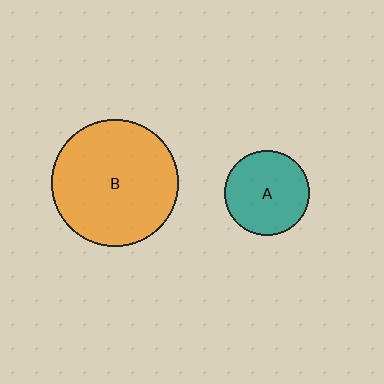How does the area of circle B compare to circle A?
Approximately 2.3 times.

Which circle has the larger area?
Circle B (orange).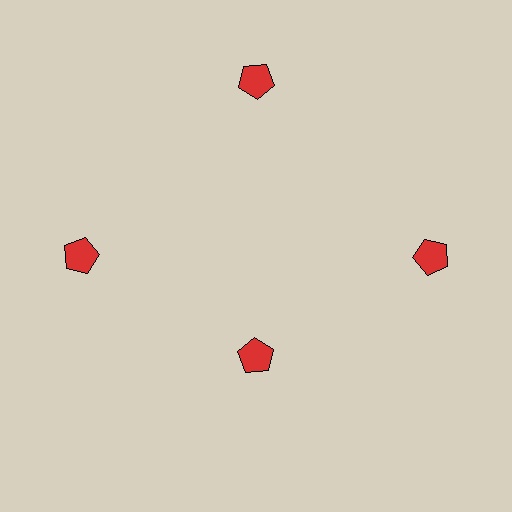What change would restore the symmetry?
The symmetry would be restored by moving it outward, back onto the ring so that all 4 pentagons sit at equal angles and equal distance from the center.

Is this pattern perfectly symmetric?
No. The 4 red pentagons are arranged in a ring, but one element near the 6 o'clock position is pulled inward toward the center, breaking the 4-fold rotational symmetry.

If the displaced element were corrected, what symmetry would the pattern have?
It would have 4-fold rotational symmetry — the pattern would map onto itself every 90 degrees.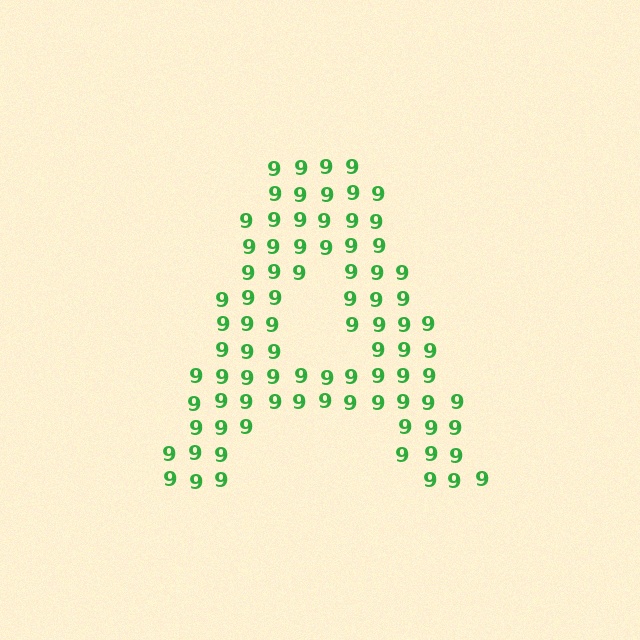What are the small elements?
The small elements are digit 9's.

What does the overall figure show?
The overall figure shows the letter A.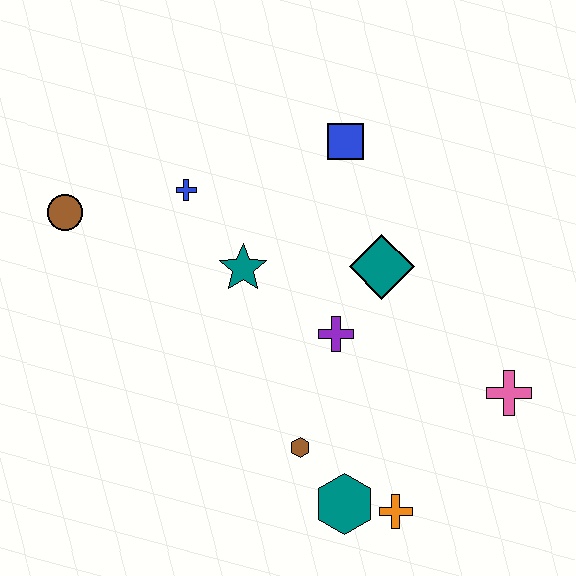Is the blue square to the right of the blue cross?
Yes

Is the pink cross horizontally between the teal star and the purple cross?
No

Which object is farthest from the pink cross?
The brown circle is farthest from the pink cross.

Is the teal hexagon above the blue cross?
No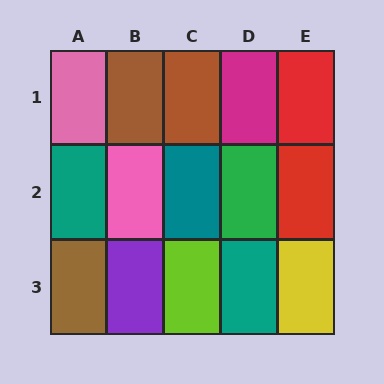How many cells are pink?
2 cells are pink.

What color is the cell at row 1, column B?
Brown.